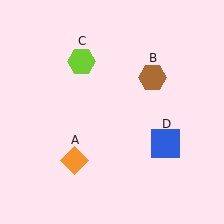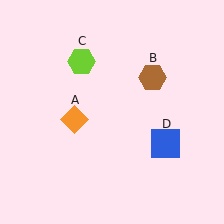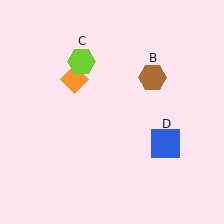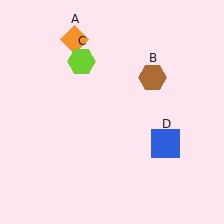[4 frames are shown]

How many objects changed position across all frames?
1 object changed position: orange diamond (object A).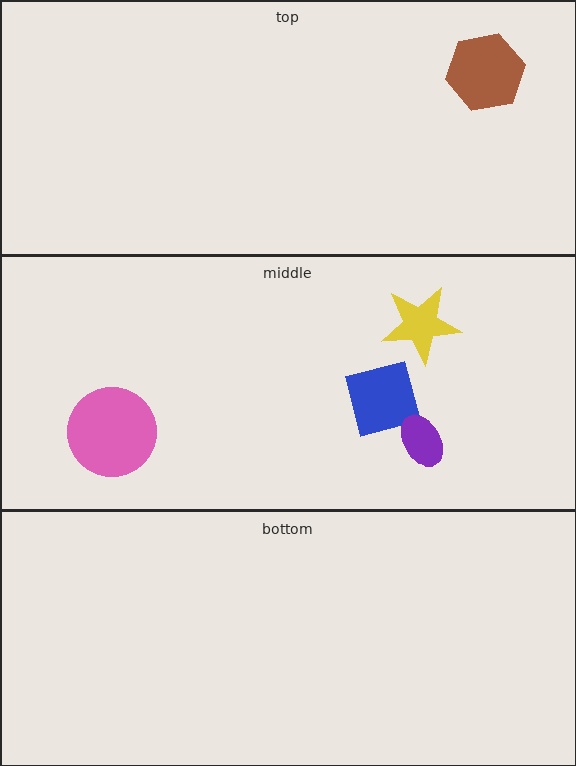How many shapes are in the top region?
1.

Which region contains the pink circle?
The middle region.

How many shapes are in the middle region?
4.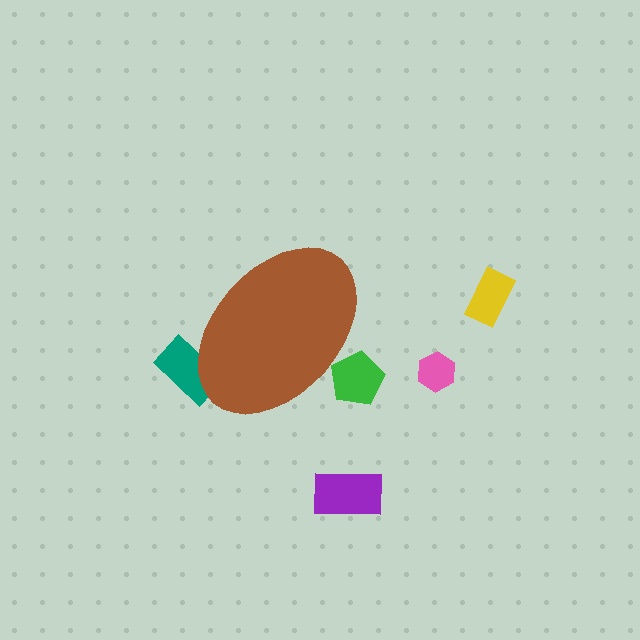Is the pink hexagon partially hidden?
No, the pink hexagon is fully visible.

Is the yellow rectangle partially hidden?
No, the yellow rectangle is fully visible.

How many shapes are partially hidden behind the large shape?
2 shapes are partially hidden.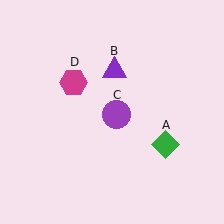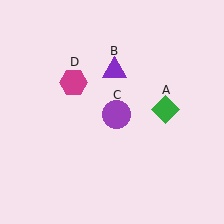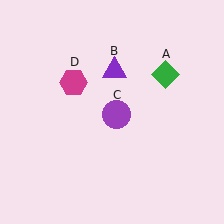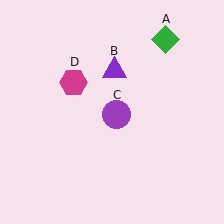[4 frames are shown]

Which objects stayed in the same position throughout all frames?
Purple triangle (object B) and purple circle (object C) and magenta hexagon (object D) remained stationary.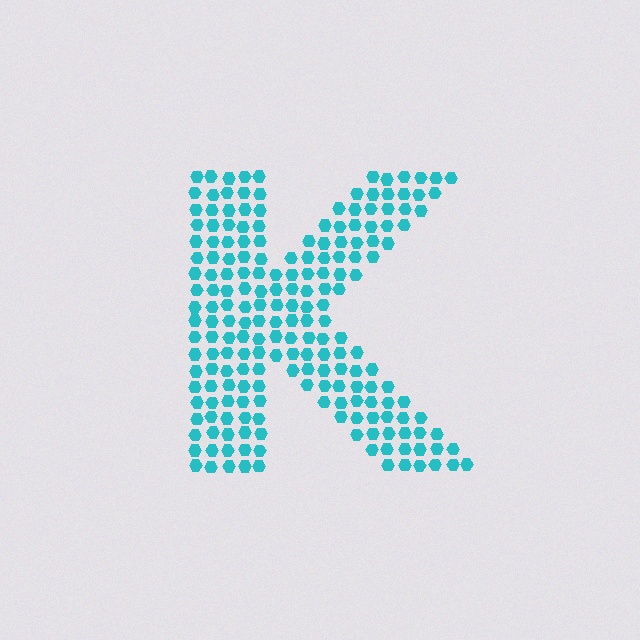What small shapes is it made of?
It is made of small hexagons.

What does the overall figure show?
The overall figure shows the letter K.